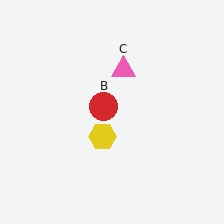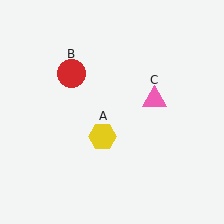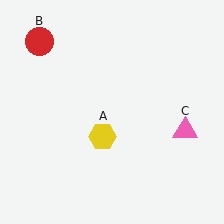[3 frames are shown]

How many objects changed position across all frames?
2 objects changed position: red circle (object B), pink triangle (object C).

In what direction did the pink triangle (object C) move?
The pink triangle (object C) moved down and to the right.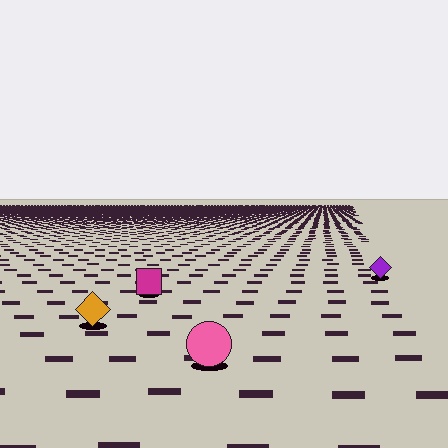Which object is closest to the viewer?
The pink circle is closest. The texture marks near it are larger and more spread out.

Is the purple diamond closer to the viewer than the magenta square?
No. The magenta square is closer — you can tell from the texture gradient: the ground texture is coarser near it.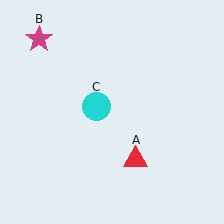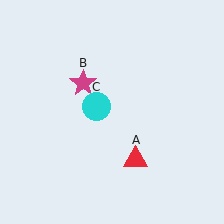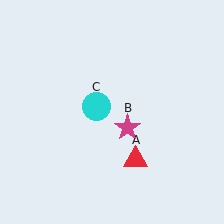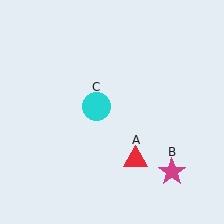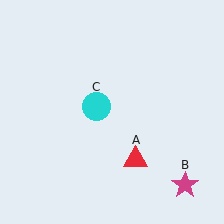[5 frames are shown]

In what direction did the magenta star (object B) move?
The magenta star (object B) moved down and to the right.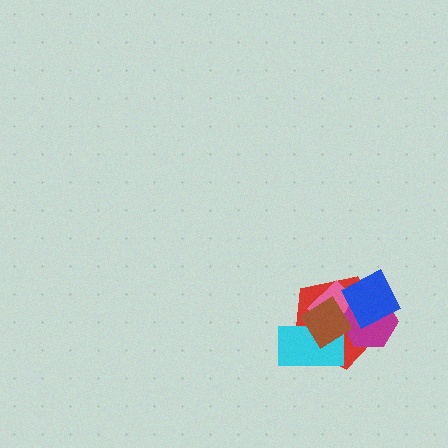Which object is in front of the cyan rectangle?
The brown diamond is in front of the cyan rectangle.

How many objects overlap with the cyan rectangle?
3 objects overlap with the cyan rectangle.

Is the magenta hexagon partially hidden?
Yes, it is partially covered by another shape.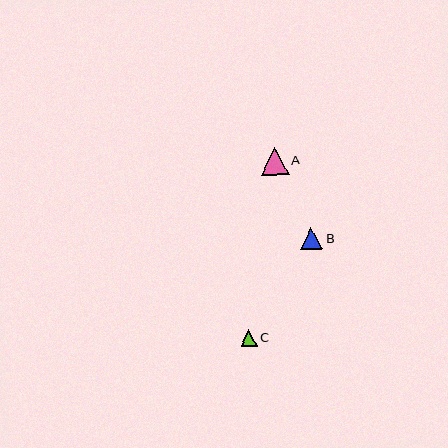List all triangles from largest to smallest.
From largest to smallest: A, B, C.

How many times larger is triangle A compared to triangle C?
Triangle A is approximately 1.7 times the size of triangle C.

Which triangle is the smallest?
Triangle C is the smallest with a size of approximately 17 pixels.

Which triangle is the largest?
Triangle A is the largest with a size of approximately 28 pixels.